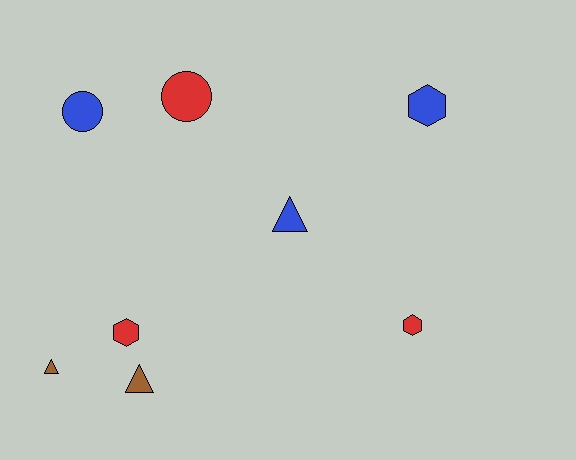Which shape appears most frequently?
Hexagon, with 3 objects.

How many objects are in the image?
There are 8 objects.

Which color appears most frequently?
Red, with 3 objects.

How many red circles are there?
There is 1 red circle.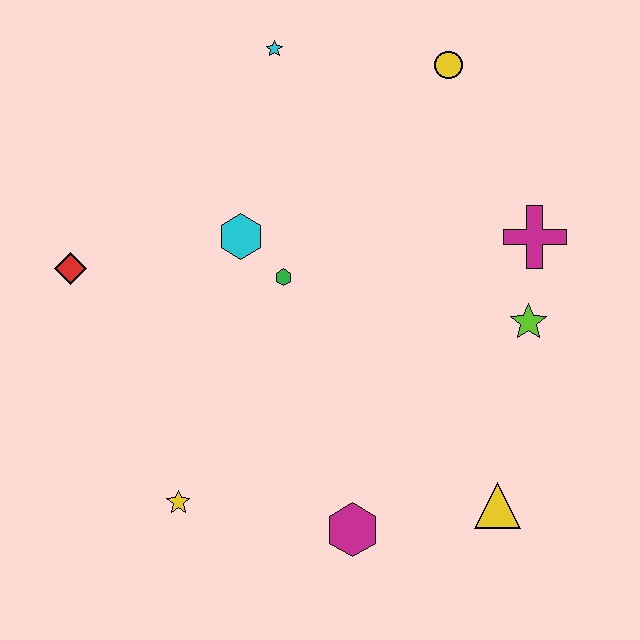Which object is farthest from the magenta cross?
The red diamond is farthest from the magenta cross.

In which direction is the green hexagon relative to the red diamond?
The green hexagon is to the right of the red diamond.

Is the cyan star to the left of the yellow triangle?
Yes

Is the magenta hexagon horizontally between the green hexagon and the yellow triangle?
Yes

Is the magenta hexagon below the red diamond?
Yes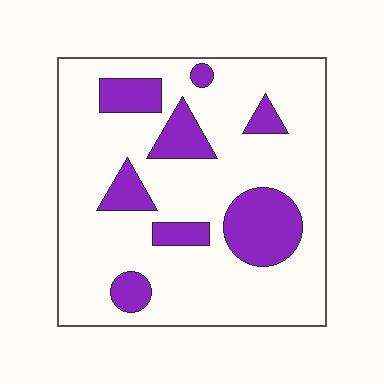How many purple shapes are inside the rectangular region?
8.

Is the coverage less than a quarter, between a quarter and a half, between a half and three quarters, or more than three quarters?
Less than a quarter.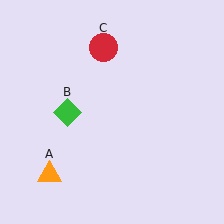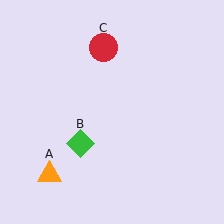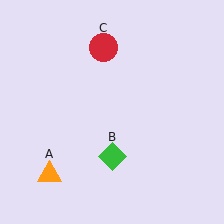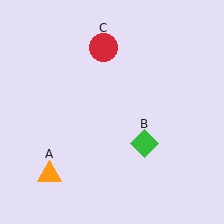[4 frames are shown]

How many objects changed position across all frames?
1 object changed position: green diamond (object B).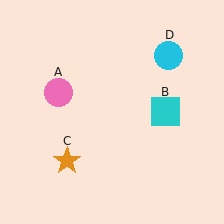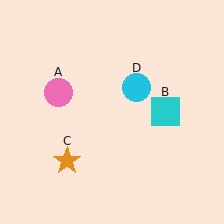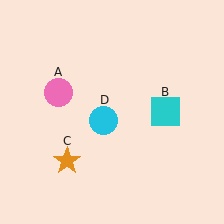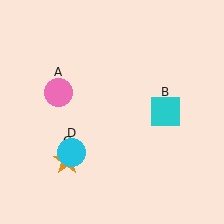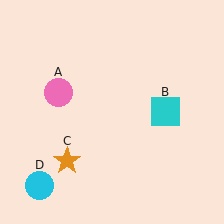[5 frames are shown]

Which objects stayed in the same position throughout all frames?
Pink circle (object A) and cyan square (object B) and orange star (object C) remained stationary.